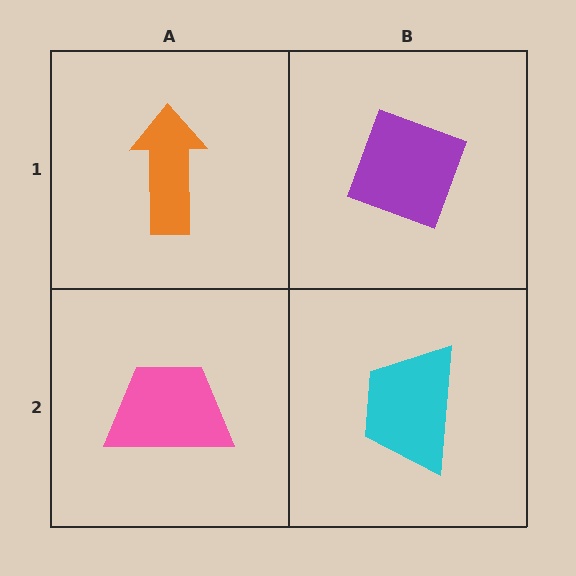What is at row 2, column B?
A cyan trapezoid.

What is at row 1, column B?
A purple diamond.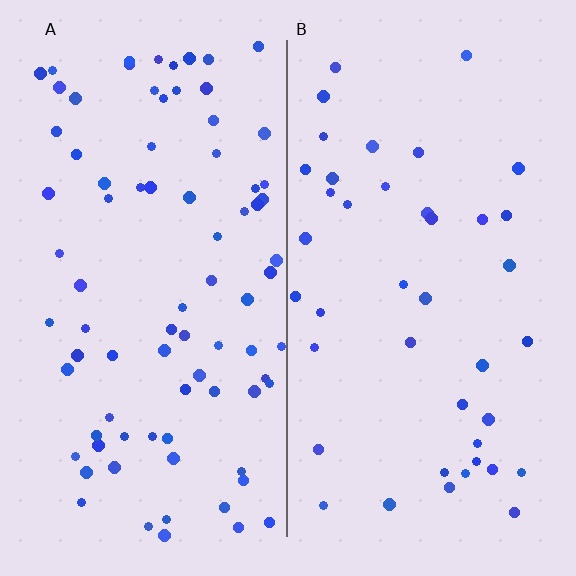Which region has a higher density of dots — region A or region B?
A (the left).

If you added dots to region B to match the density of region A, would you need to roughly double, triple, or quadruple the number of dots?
Approximately double.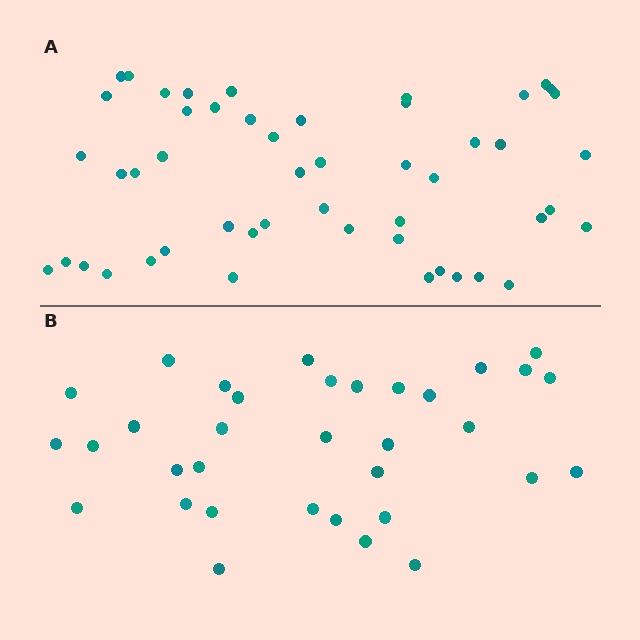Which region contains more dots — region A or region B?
Region A (the top region) has more dots.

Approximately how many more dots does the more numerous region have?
Region A has approximately 15 more dots than region B.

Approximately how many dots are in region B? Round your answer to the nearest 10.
About 30 dots. (The exact count is 34, which rounds to 30.)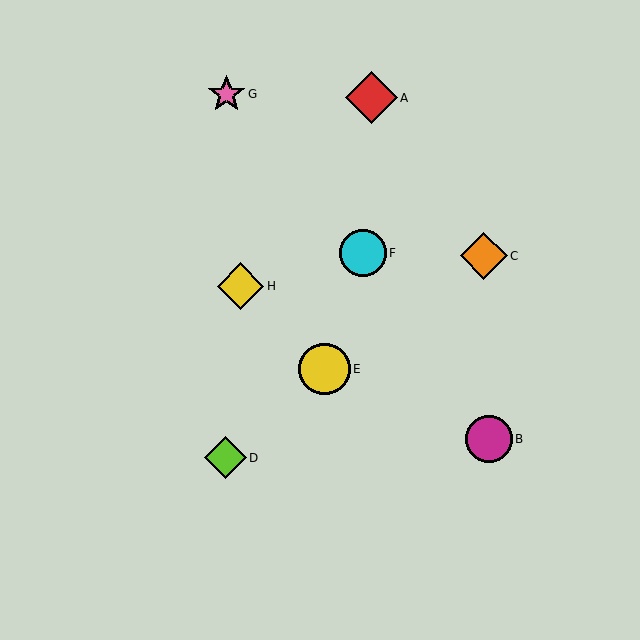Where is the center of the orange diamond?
The center of the orange diamond is at (484, 256).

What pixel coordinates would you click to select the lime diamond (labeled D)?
Click at (225, 458) to select the lime diamond D.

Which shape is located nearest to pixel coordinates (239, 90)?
The pink star (labeled G) at (226, 94) is nearest to that location.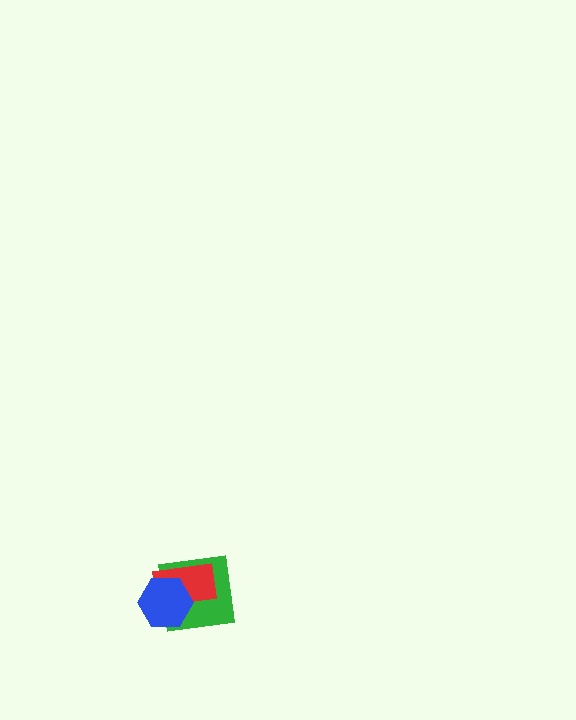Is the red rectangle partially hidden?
Yes, it is partially covered by another shape.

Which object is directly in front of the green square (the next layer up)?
The red rectangle is directly in front of the green square.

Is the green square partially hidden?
Yes, it is partially covered by another shape.